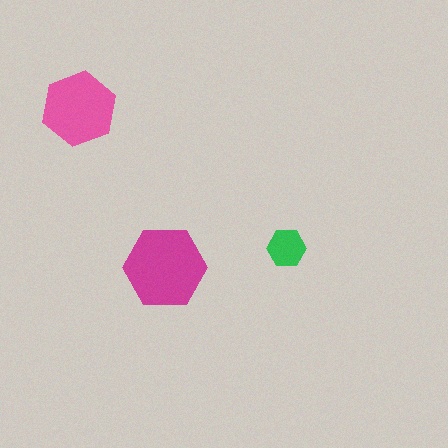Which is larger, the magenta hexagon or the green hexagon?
The magenta one.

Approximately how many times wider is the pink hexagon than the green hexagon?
About 2 times wider.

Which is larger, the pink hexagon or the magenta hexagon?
The magenta one.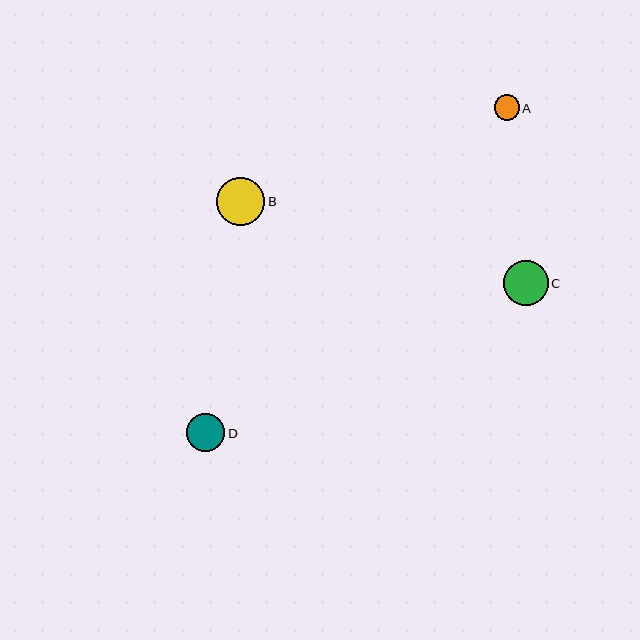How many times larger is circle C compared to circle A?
Circle C is approximately 1.8 times the size of circle A.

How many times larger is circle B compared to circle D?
Circle B is approximately 1.3 times the size of circle D.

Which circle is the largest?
Circle B is the largest with a size of approximately 48 pixels.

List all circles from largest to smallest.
From largest to smallest: B, C, D, A.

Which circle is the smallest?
Circle A is the smallest with a size of approximately 25 pixels.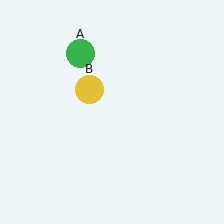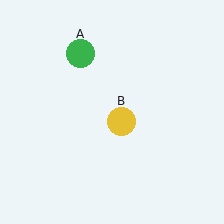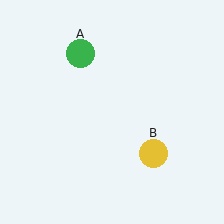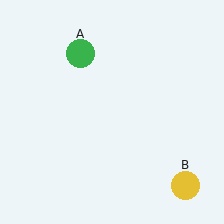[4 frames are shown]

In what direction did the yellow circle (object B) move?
The yellow circle (object B) moved down and to the right.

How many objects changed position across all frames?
1 object changed position: yellow circle (object B).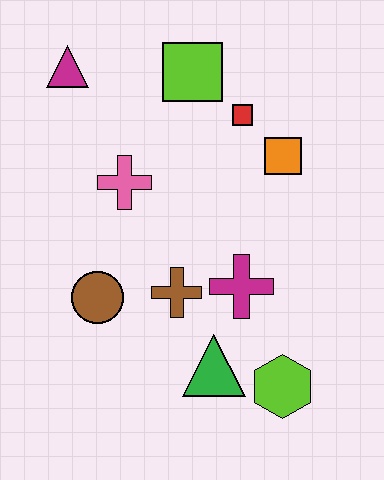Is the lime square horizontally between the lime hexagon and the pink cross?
Yes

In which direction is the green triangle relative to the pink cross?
The green triangle is below the pink cross.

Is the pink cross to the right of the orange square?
No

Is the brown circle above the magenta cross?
No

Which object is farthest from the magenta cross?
The magenta triangle is farthest from the magenta cross.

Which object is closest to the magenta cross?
The brown cross is closest to the magenta cross.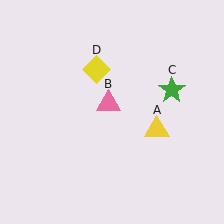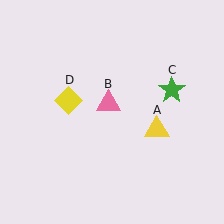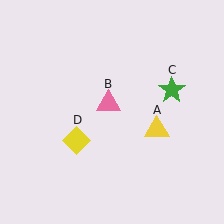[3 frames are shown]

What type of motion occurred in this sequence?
The yellow diamond (object D) rotated counterclockwise around the center of the scene.